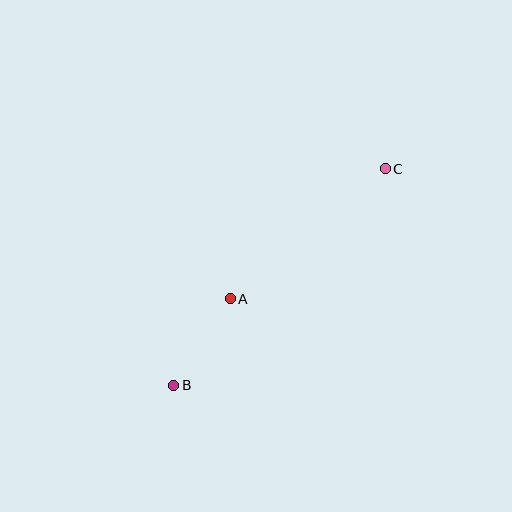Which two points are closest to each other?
Points A and B are closest to each other.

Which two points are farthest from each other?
Points B and C are farthest from each other.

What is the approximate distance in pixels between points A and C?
The distance between A and C is approximately 203 pixels.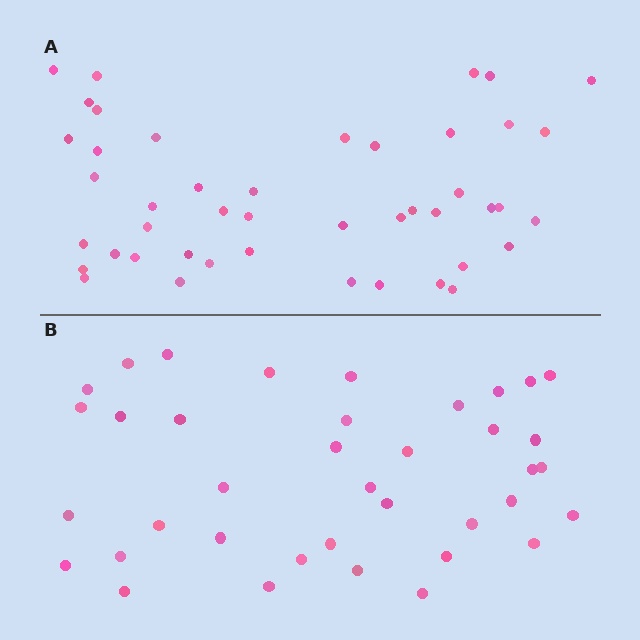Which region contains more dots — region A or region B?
Region A (the top region) has more dots.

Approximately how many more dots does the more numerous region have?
Region A has roughly 8 or so more dots than region B.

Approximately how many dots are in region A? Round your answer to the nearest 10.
About 40 dots. (The exact count is 45, which rounds to 40.)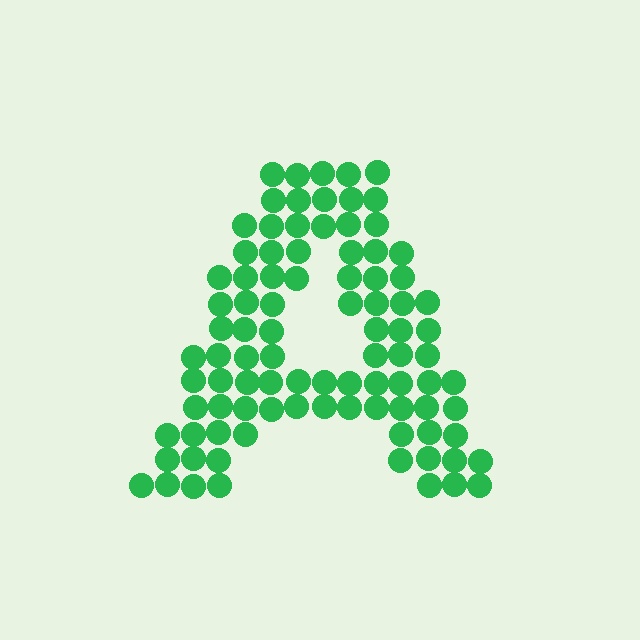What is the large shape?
The large shape is the letter A.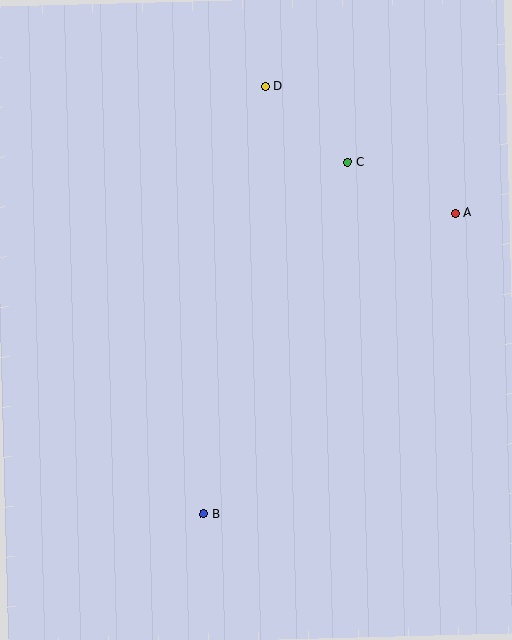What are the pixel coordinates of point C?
Point C is at (348, 162).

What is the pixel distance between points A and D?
The distance between A and D is 229 pixels.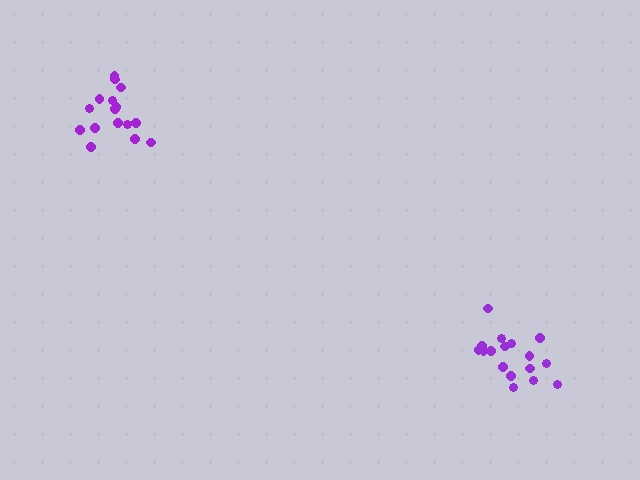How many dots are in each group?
Group 1: 17 dots, Group 2: 16 dots (33 total).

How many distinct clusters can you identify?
There are 2 distinct clusters.